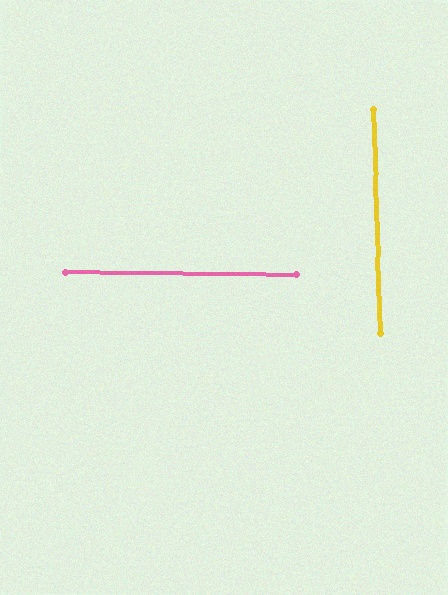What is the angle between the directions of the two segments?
Approximately 88 degrees.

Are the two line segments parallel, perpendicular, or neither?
Perpendicular — they meet at approximately 88°.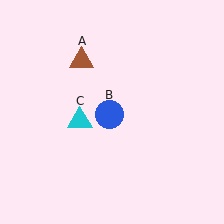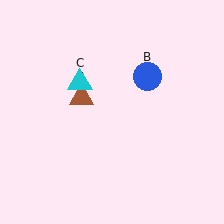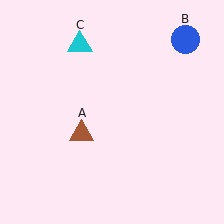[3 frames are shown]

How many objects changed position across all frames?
3 objects changed position: brown triangle (object A), blue circle (object B), cyan triangle (object C).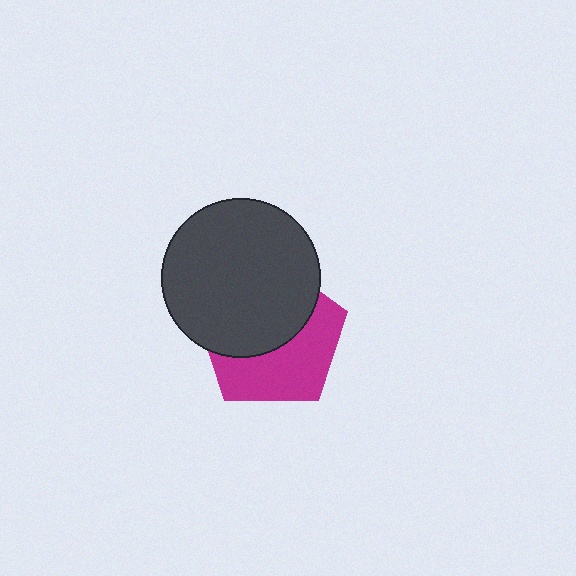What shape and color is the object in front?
The object in front is a dark gray circle.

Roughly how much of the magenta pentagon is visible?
About half of it is visible (roughly 48%).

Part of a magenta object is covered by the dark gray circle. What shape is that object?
It is a pentagon.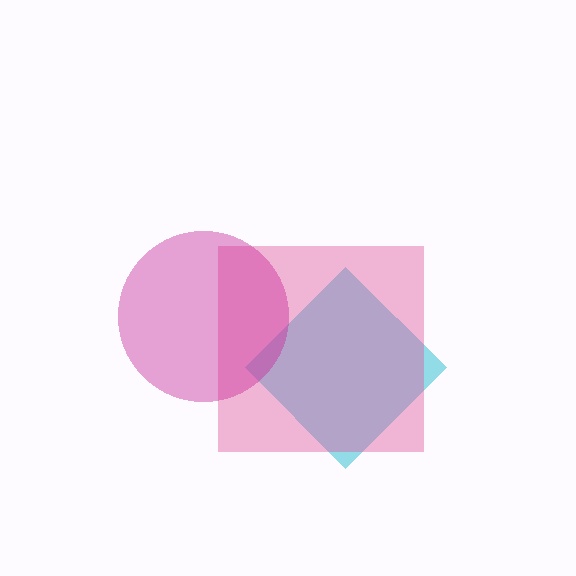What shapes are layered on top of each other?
The layered shapes are: a cyan diamond, a pink square, a magenta circle.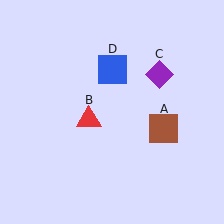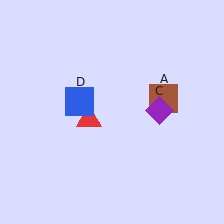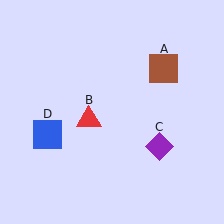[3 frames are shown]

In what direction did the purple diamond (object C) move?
The purple diamond (object C) moved down.